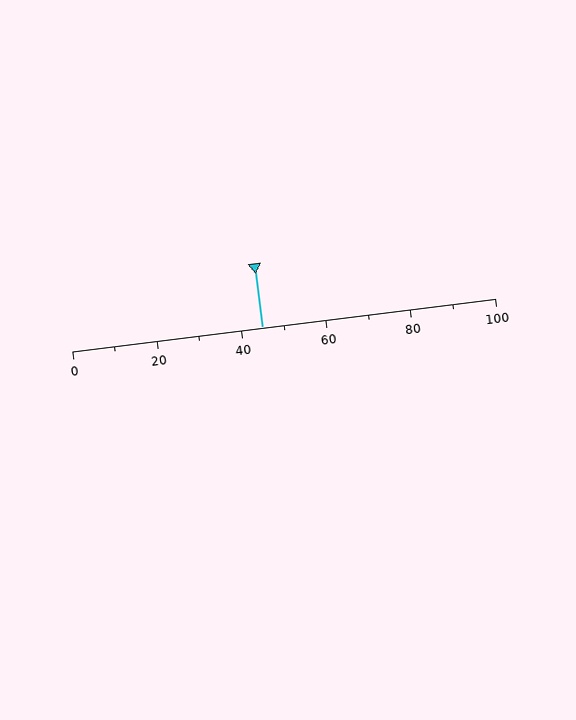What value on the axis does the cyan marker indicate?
The marker indicates approximately 45.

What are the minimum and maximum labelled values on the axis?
The axis runs from 0 to 100.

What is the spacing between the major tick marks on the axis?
The major ticks are spaced 20 apart.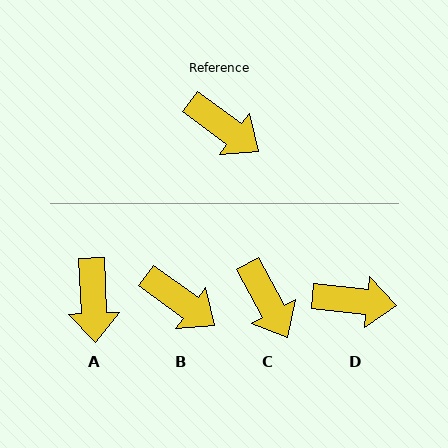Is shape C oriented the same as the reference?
No, it is off by about 25 degrees.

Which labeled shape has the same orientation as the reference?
B.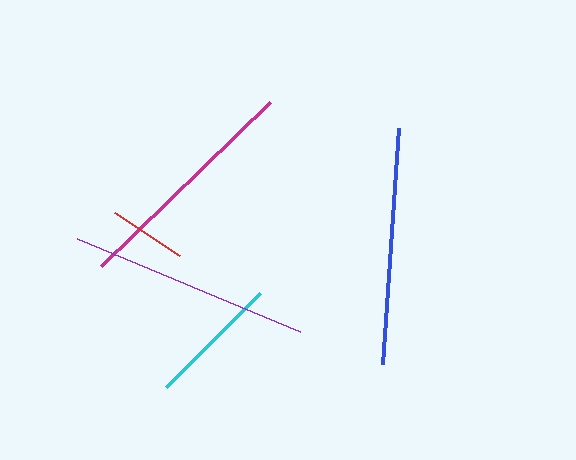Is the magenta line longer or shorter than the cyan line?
The magenta line is longer than the cyan line.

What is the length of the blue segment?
The blue segment is approximately 237 pixels long.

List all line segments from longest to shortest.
From longest to shortest: purple, blue, magenta, cyan, red.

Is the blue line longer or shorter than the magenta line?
The blue line is longer than the magenta line.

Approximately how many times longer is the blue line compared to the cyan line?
The blue line is approximately 1.8 times the length of the cyan line.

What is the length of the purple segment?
The purple segment is approximately 242 pixels long.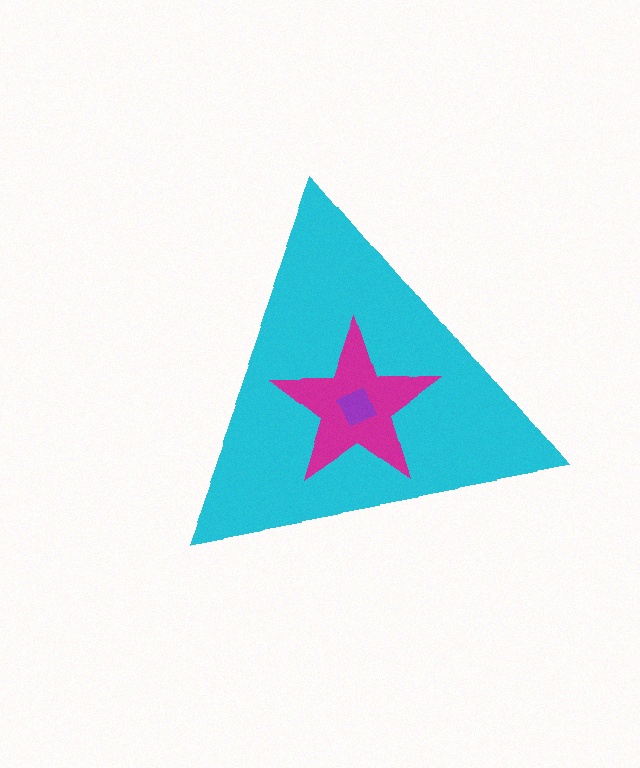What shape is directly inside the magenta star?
The purple diamond.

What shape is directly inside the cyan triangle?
The magenta star.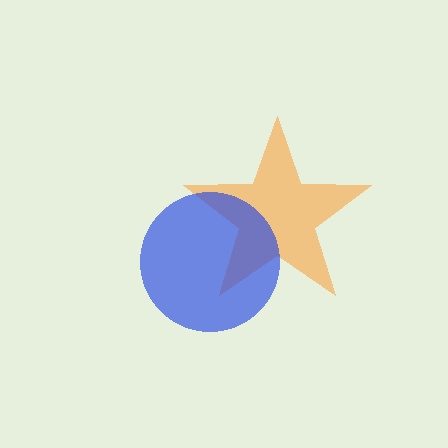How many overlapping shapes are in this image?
There are 2 overlapping shapes in the image.